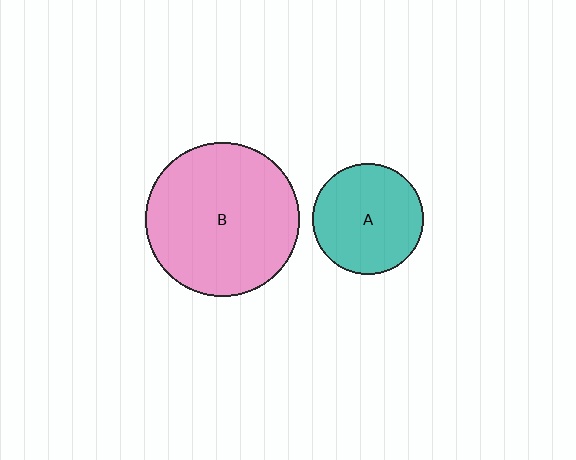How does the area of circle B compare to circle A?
Approximately 1.9 times.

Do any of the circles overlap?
No, none of the circles overlap.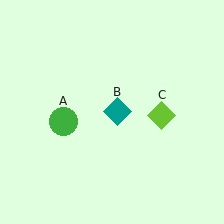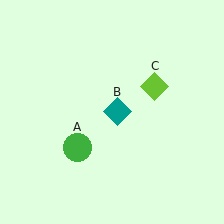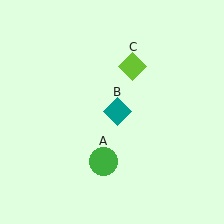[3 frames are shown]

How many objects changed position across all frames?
2 objects changed position: green circle (object A), lime diamond (object C).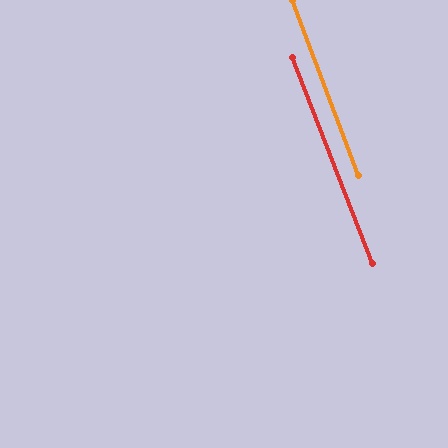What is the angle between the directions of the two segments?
Approximately 0 degrees.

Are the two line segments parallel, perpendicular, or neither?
Parallel — their directions differ by only 0.5°.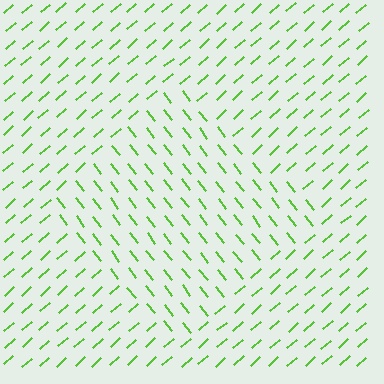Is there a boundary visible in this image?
Yes, there is a texture boundary formed by a change in line orientation.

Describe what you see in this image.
The image is filled with small lime line segments. A diamond region in the image has lines oriented differently from the surrounding lines, creating a visible texture boundary.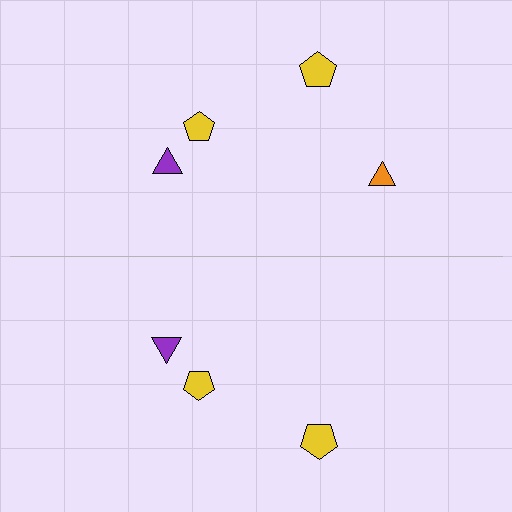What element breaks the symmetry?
A orange triangle is missing from the bottom side.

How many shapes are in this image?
There are 7 shapes in this image.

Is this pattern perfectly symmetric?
No, the pattern is not perfectly symmetric. A orange triangle is missing from the bottom side.